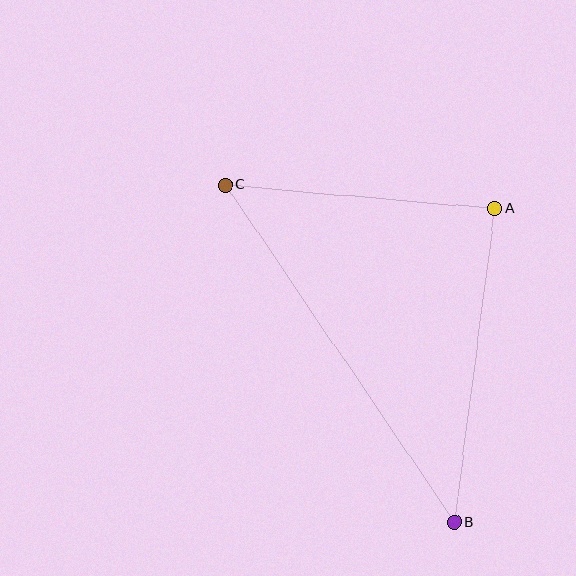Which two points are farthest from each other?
Points B and C are farthest from each other.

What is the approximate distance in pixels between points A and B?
The distance between A and B is approximately 316 pixels.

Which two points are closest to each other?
Points A and C are closest to each other.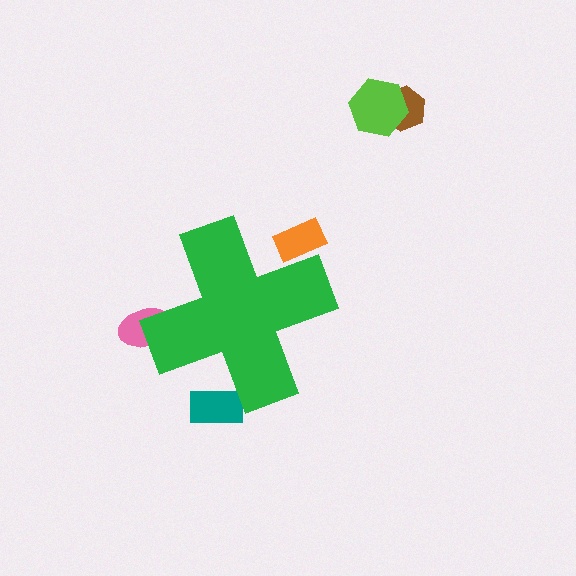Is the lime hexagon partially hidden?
No, the lime hexagon is fully visible.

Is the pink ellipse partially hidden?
Yes, the pink ellipse is partially hidden behind the green cross.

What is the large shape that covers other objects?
A green cross.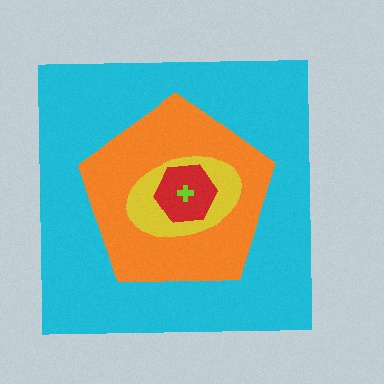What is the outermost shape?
The cyan square.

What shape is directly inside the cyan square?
The orange pentagon.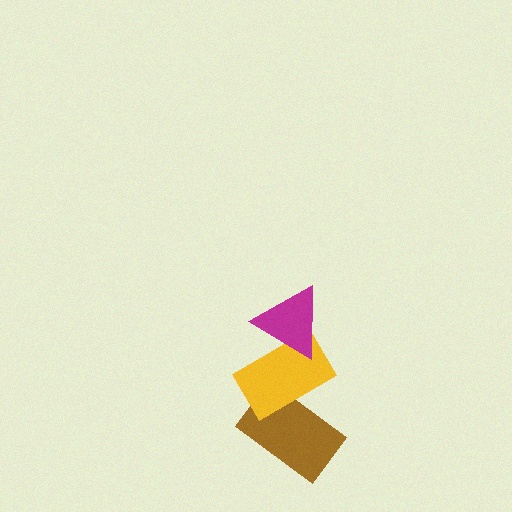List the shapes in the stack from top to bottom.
From top to bottom: the magenta triangle, the yellow rectangle, the brown rectangle.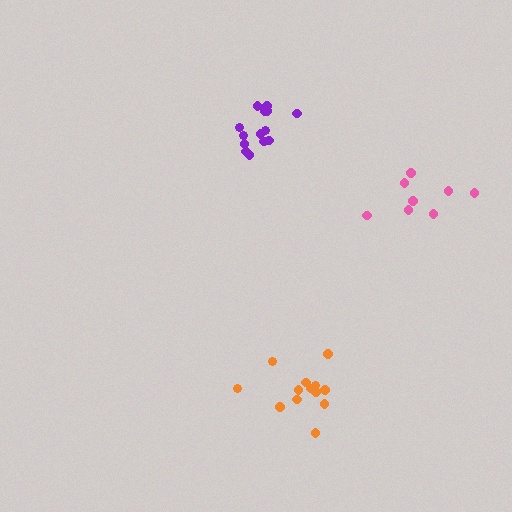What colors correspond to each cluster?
The clusters are colored: purple, pink, orange.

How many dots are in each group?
Group 1: 14 dots, Group 2: 8 dots, Group 3: 13 dots (35 total).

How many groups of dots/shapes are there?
There are 3 groups.